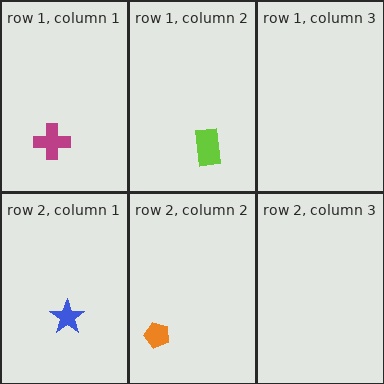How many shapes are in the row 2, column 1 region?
1.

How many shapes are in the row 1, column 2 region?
1.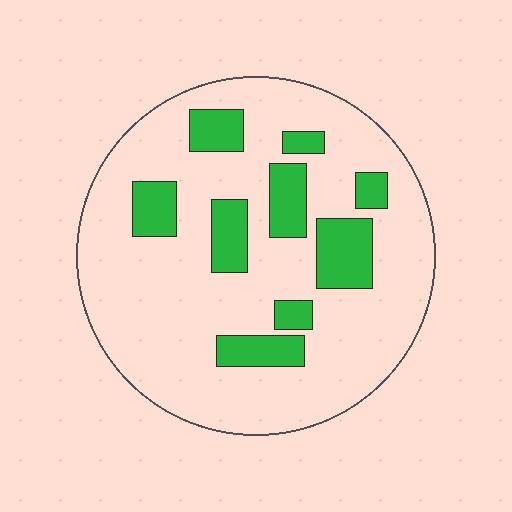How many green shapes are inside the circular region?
9.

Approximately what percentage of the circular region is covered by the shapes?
Approximately 20%.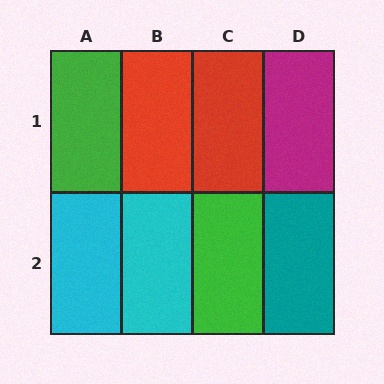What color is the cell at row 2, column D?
Teal.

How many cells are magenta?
1 cell is magenta.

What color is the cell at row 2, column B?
Cyan.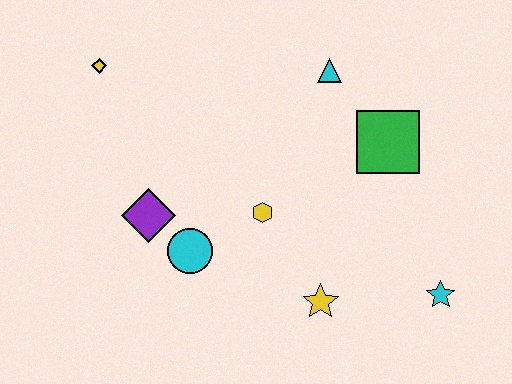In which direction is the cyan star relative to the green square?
The cyan star is below the green square.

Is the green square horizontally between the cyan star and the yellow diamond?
Yes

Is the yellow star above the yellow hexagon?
No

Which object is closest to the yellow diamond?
The purple diamond is closest to the yellow diamond.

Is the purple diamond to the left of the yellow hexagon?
Yes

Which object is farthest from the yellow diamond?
The cyan star is farthest from the yellow diamond.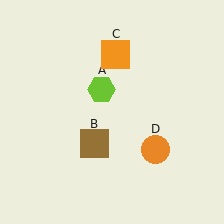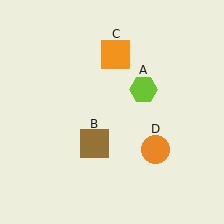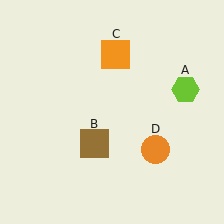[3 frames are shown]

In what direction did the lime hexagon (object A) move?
The lime hexagon (object A) moved right.